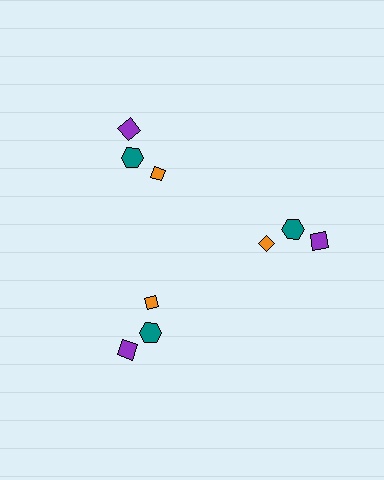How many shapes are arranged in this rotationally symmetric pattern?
There are 9 shapes, arranged in 3 groups of 3.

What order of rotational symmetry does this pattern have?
This pattern has 3-fold rotational symmetry.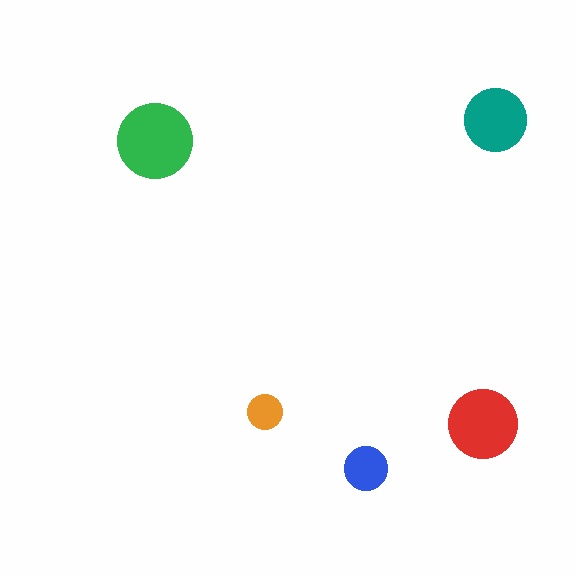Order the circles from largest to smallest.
the green one, the red one, the teal one, the blue one, the orange one.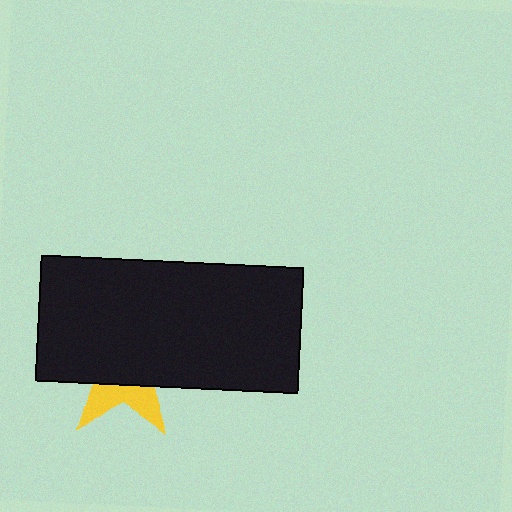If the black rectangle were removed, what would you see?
You would see the complete yellow star.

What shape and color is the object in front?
The object in front is a black rectangle.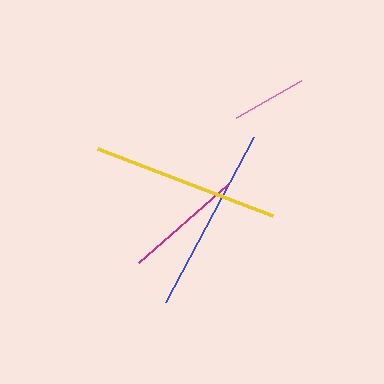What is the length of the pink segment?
The pink segment is approximately 75 pixels long.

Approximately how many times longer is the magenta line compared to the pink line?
The magenta line is approximately 1.6 times the length of the pink line.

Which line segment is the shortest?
The pink line is the shortest at approximately 75 pixels.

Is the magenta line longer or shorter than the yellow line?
The yellow line is longer than the magenta line.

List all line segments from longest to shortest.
From longest to shortest: yellow, blue, magenta, pink.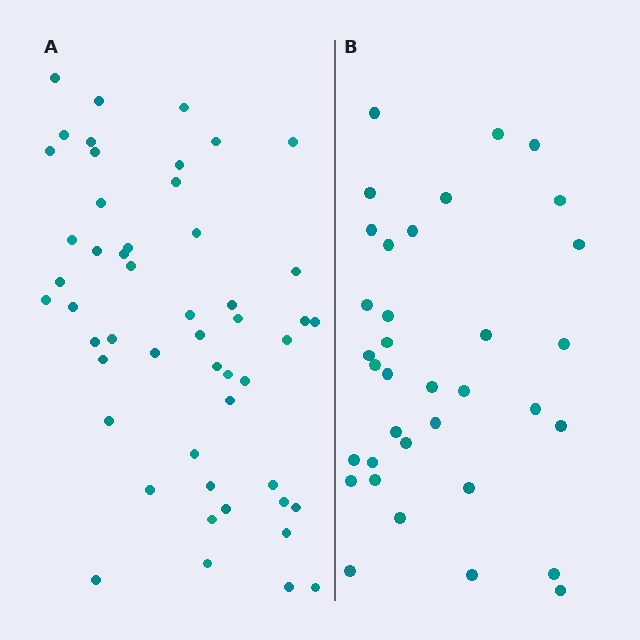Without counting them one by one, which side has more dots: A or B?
Region A (the left region) has more dots.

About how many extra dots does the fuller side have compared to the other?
Region A has approximately 15 more dots than region B.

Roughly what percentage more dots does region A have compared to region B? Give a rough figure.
About 45% more.